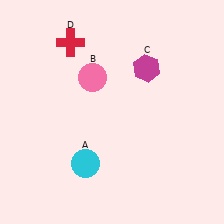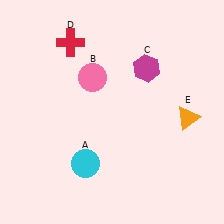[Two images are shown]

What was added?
An orange triangle (E) was added in Image 2.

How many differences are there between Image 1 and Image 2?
There is 1 difference between the two images.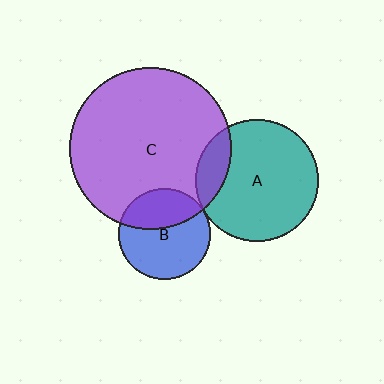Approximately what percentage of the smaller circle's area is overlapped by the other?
Approximately 15%.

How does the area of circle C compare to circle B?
Approximately 3.1 times.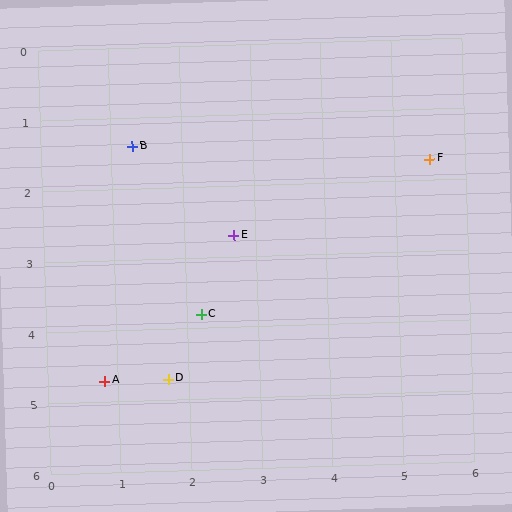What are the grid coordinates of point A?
Point A is at approximately (0.8, 4.7).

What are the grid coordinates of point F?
Point F is at approximately (5.5, 1.7).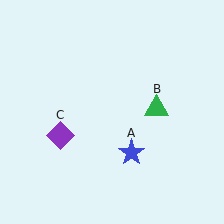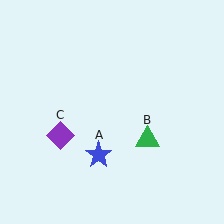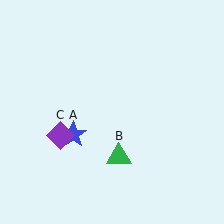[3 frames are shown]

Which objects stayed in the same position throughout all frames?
Purple diamond (object C) remained stationary.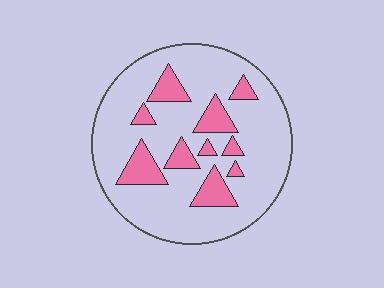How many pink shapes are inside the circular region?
10.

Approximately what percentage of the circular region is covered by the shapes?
Approximately 20%.